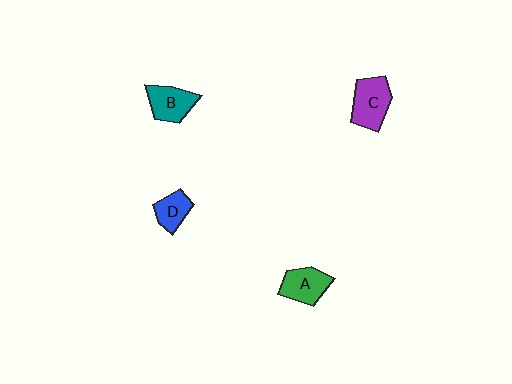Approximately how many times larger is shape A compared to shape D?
Approximately 1.3 times.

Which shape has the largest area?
Shape C (purple).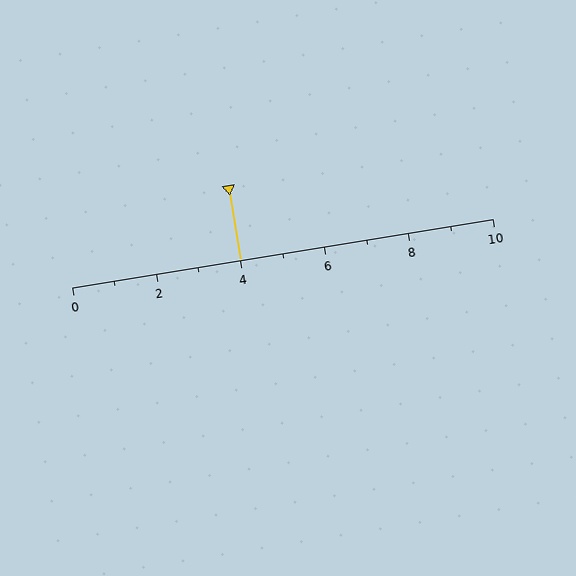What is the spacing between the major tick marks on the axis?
The major ticks are spaced 2 apart.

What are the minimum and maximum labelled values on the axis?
The axis runs from 0 to 10.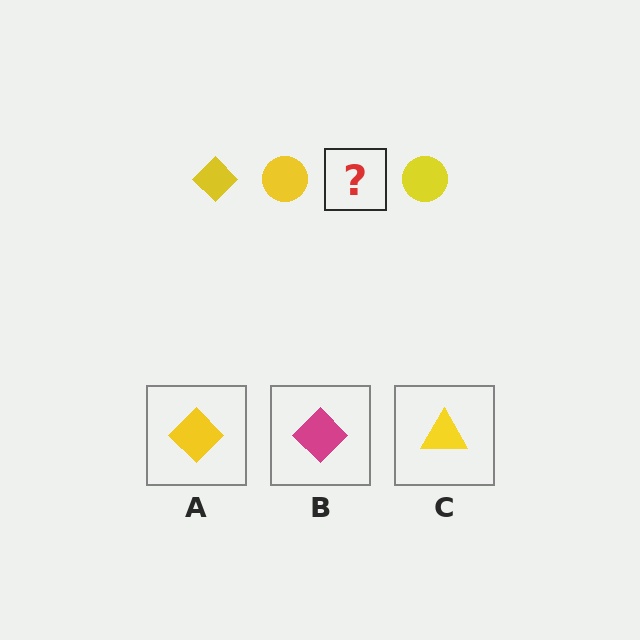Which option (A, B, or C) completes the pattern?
A.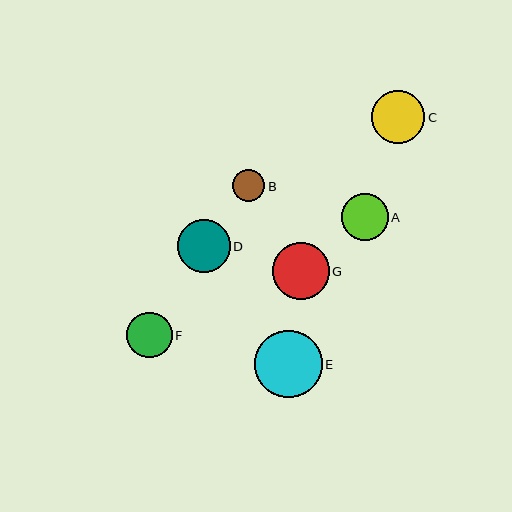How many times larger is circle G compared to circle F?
Circle G is approximately 1.3 times the size of circle F.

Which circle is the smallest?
Circle B is the smallest with a size of approximately 32 pixels.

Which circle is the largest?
Circle E is the largest with a size of approximately 68 pixels.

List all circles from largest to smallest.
From largest to smallest: E, G, C, D, A, F, B.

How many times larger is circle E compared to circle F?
Circle E is approximately 1.5 times the size of circle F.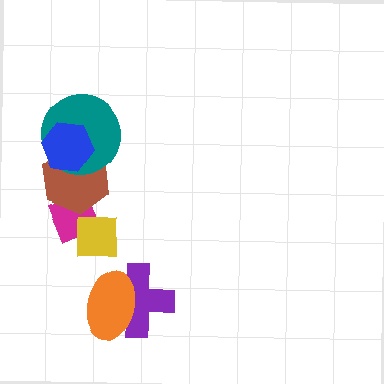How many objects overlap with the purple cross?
1 object overlaps with the purple cross.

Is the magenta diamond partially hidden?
Yes, it is partially covered by another shape.